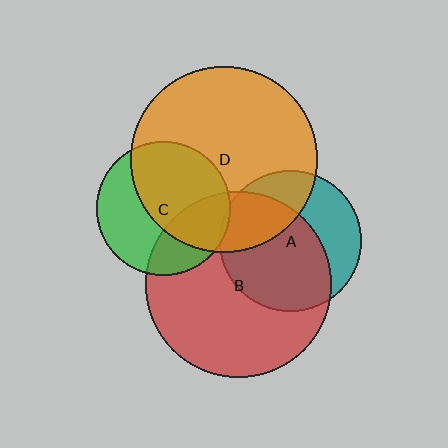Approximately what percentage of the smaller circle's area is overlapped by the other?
Approximately 5%.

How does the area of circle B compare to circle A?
Approximately 1.7 times.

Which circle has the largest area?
Circle B (red).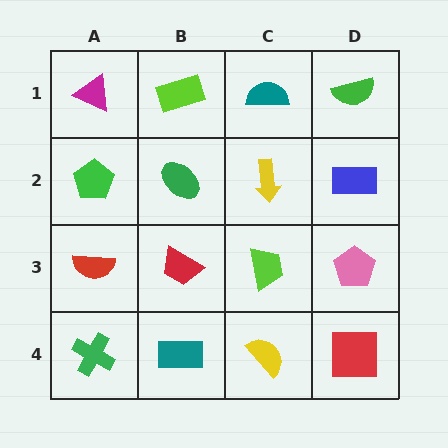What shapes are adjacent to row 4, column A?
A red semicircle (row 3, column A), a teal rectangle (row 4, column B).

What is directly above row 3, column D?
A blue rectangle.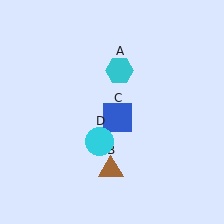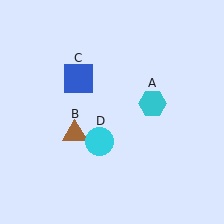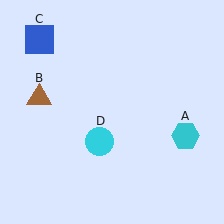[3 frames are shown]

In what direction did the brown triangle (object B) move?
The brown triangle (object B) moved up and to the left.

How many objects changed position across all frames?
3 objects changed position: cyan hexagon (object A), brown triangle (object B), blue square (object C).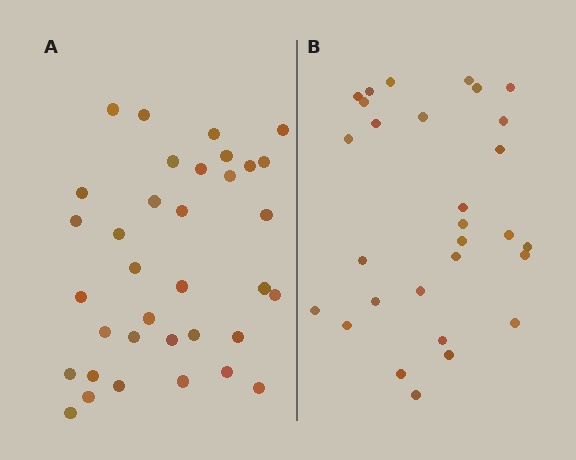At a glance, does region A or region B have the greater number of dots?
Region A (the left region) has more dots.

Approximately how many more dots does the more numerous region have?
Region A has about 6 more dots than region B.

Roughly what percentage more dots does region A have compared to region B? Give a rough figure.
About 20% more.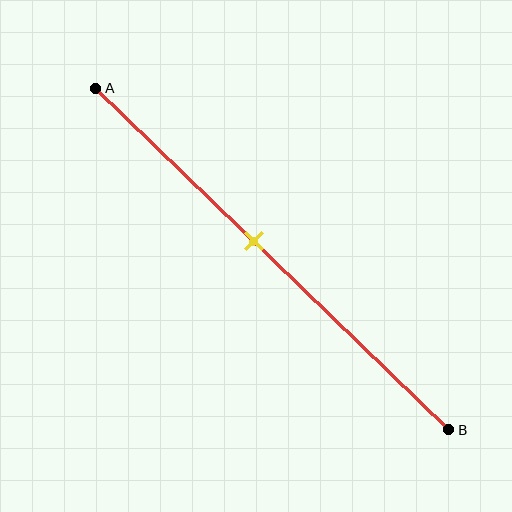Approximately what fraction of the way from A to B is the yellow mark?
The yellow mark is approximately 45% of the way from A to B.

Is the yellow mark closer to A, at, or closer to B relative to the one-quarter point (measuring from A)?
The yellow mark is closer to point B than the one-quarter point of segment AB.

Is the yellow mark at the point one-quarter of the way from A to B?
No, the mark is at about 45% from A, not at the 25% one-quarter point.